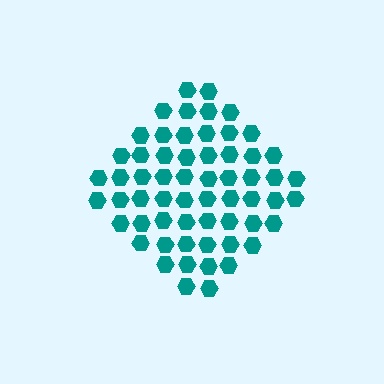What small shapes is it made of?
It is made of small hexagons.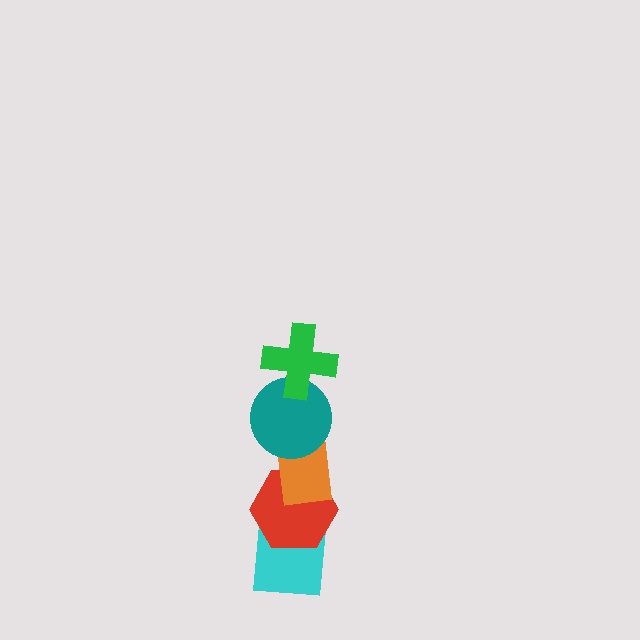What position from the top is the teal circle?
The teal circle is 2nd from the top.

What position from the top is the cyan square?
The cyan square is 5th from the top.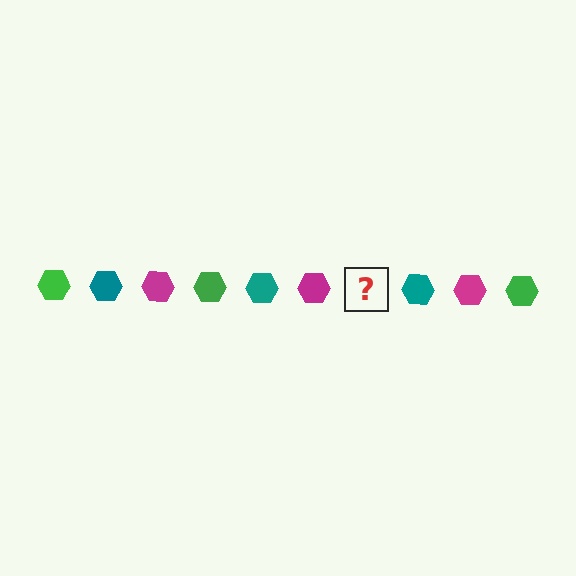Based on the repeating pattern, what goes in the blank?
The blank should be a green hexagon.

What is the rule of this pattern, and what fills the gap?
The rule is that the pattern cycles through green, teal, magenta hexagons. The gap should be filled with a green hexagon.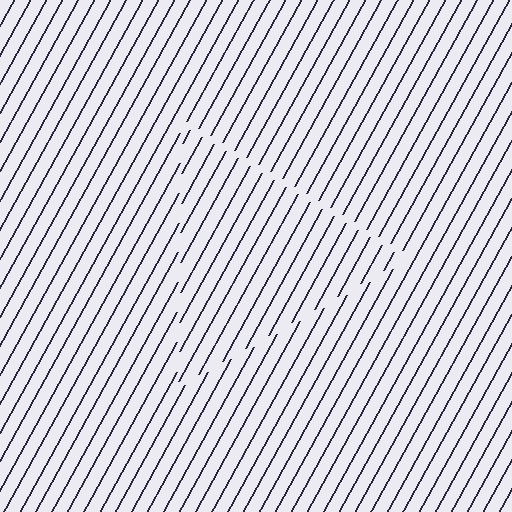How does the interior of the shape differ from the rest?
The interior of the shape contains the same grating, shifted by half a period — the contour is defined by the phase discontinuity where line-ends from the inner and outer gratings abut.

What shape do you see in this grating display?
An illusory triangle. The interior of the shape contains the same grating, shifted by half a period — the contour is defined by the phase discontinuity where line-ends from the inner and outer gratings abut.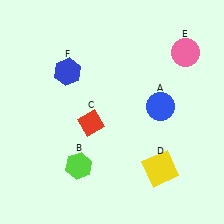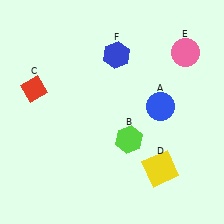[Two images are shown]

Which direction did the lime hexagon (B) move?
The lime hexagon (B) moved right.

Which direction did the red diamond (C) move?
The red diamond (C) moved left.